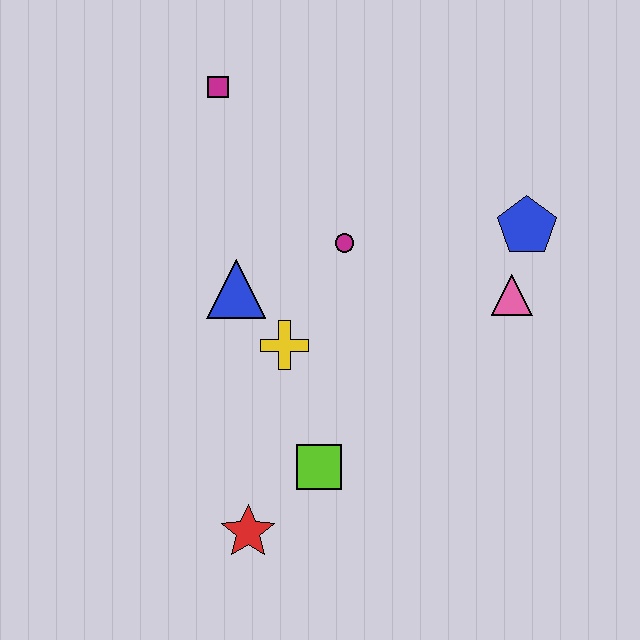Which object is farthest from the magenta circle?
The red star is farthest from the magenta circle.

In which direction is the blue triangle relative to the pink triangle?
The blue triangle is to the left of the pink triangle.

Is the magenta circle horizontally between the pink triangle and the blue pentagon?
No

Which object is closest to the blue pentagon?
The pink triangle is closest to the blue pentagon.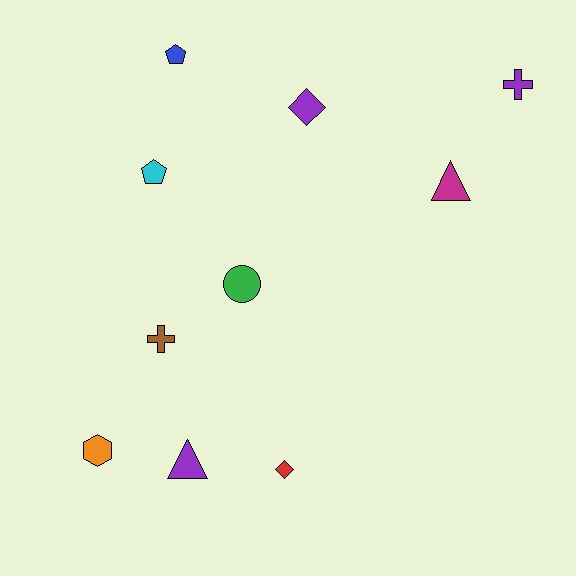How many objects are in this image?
There are 10 objects.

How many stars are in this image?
There are no stars.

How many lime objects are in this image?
There are no lime objects.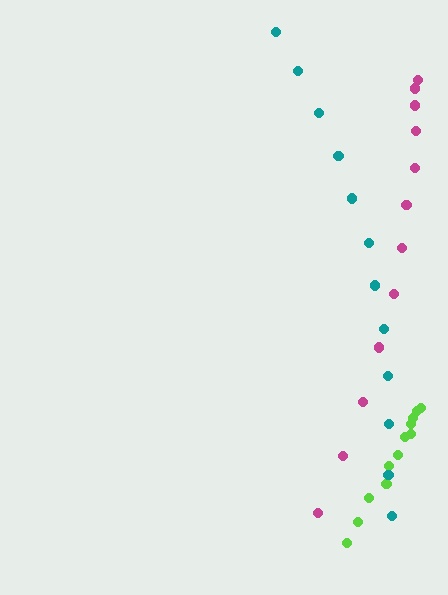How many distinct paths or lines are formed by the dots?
There are 3 distinct paths.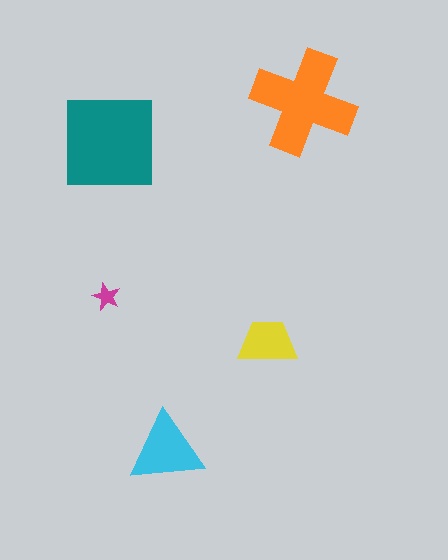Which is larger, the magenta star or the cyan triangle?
The cyan triangle.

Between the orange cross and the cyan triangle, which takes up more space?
The orange cross.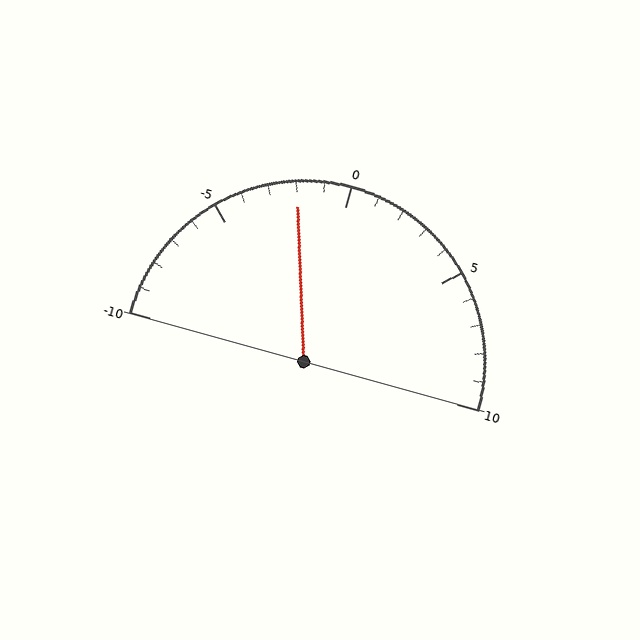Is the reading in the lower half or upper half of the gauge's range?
The reading is in the lower half of the range (-10 to 10).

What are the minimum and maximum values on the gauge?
The gauge ranges from -10 to 10.